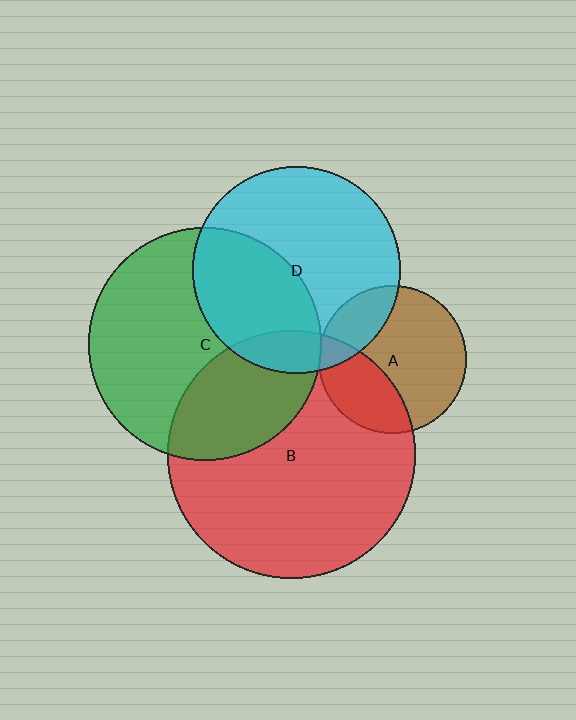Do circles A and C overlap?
Yes.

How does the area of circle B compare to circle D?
Approximately 1.4 times.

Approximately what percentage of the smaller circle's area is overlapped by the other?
Approximately 5%.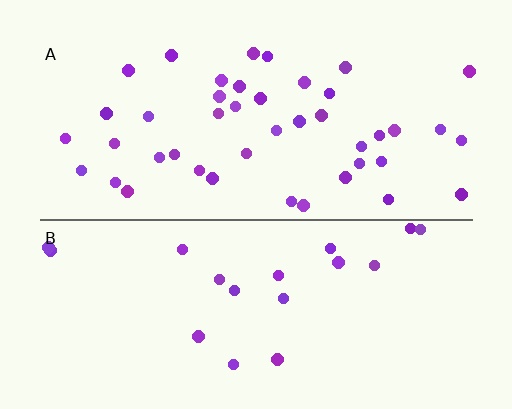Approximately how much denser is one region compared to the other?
Approximately 2.3× — region A over region B.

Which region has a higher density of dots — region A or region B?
A (the top).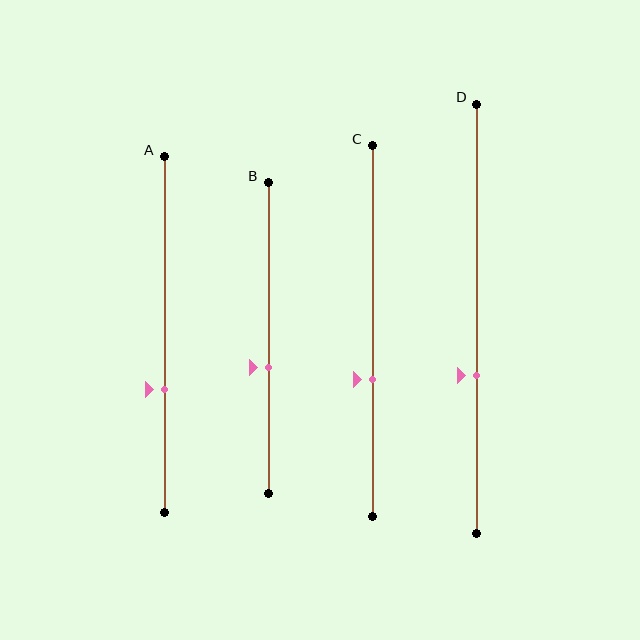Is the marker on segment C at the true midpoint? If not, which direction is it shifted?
No, the marker on segment C is shifted downward by about 13% of the segment length.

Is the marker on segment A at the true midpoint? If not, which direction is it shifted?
No, the marker on segment A is shifted downward by about 16% of the segment length.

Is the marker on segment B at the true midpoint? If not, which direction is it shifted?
No, the marker on segment B is shifted downward by about 9% of the segment length.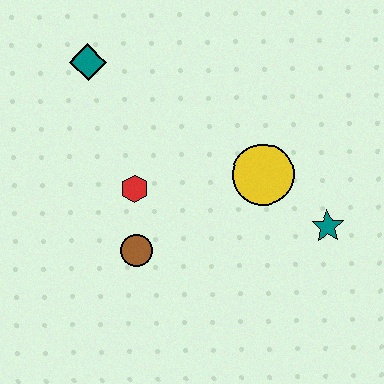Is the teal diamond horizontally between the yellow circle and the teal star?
No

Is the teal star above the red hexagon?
No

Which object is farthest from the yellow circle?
The teal diamond is farthest from the yellow circle.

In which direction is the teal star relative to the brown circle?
The teal star is to the right of the brown circle.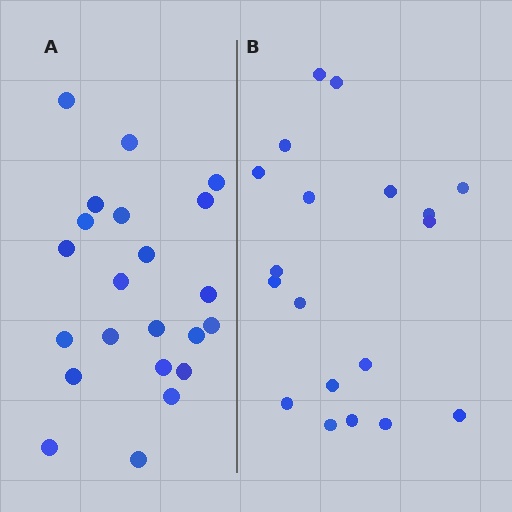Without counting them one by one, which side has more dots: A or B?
Region A (the left region) has more dots.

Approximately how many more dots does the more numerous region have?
Region A has just a few more — roughly 2 or 3 more dots than region B.